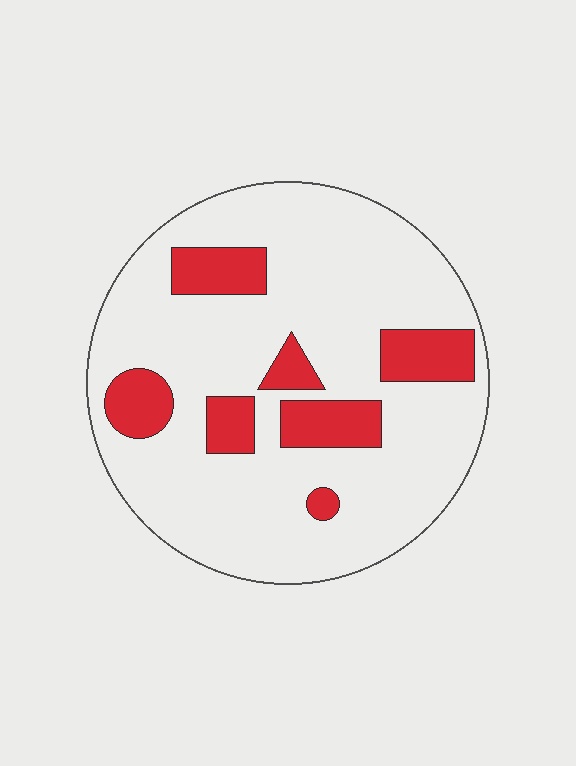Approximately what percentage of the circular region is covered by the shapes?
Approximately 20%.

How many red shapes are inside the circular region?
7.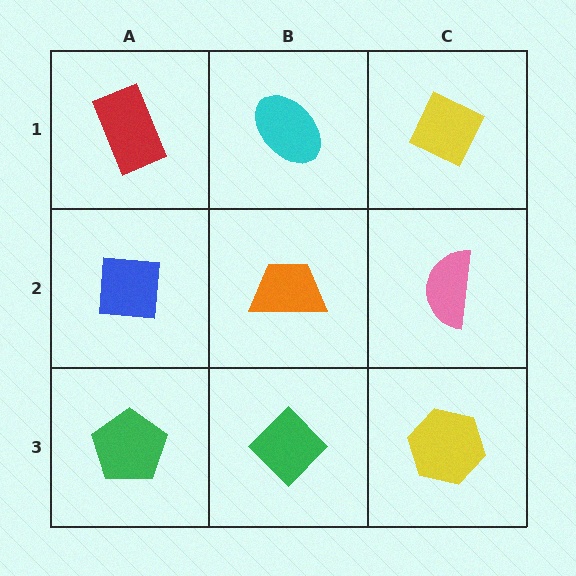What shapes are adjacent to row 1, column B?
An orange trapezoid (row 2, column B), a red rectangle (row 1, column A), a yellow diamond (row 1, column C).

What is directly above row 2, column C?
A yellow diamond.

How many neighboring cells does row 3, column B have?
3.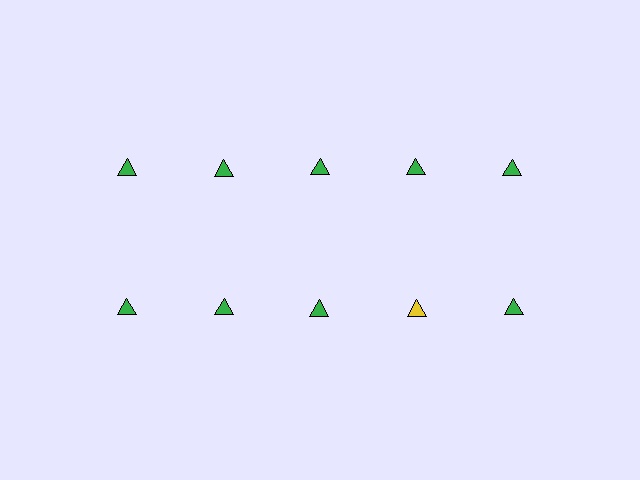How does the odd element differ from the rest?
It has a different color: yellow instead of green.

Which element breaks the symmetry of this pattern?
The yellow triangle in the second row, second from right column breaks the symmetry. All other shapes are green triangles.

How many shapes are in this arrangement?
There are 10 shapes arranged in a grid pattern.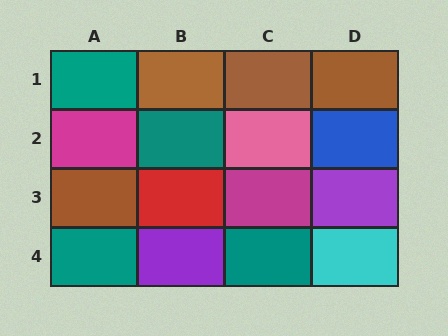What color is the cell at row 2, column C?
Pink.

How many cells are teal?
4 cells are teal.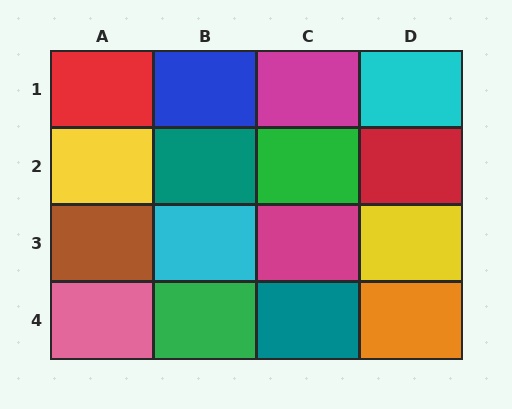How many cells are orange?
1 cell is orange.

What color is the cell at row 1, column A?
Red.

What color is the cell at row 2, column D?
Red.